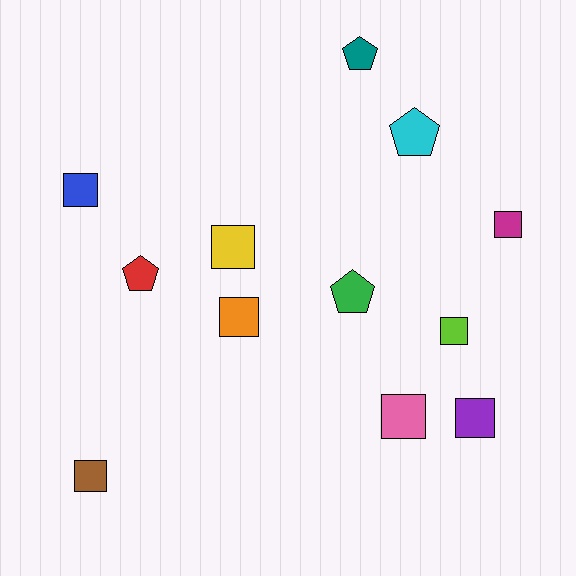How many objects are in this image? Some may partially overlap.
There are 12 objects.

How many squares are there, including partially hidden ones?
There are 8 squares.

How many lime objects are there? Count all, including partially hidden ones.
There is 1 lime object.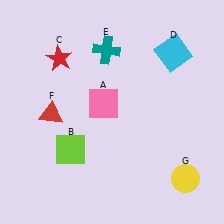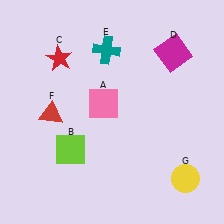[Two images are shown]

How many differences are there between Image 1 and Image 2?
There is 1 difference between the two images.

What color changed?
The square (D) changed from cyan in Image 1 to magenta in Image 2.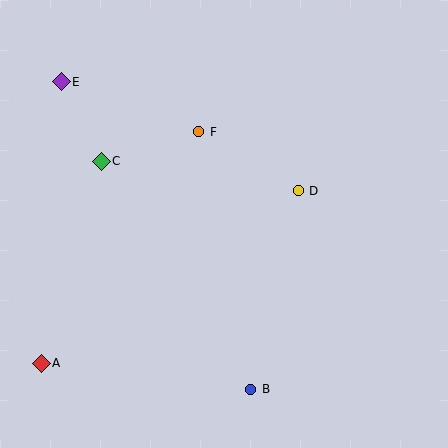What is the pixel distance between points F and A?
The distance between F and A is 280 pixels.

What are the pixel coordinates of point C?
Point C is at (101, 161).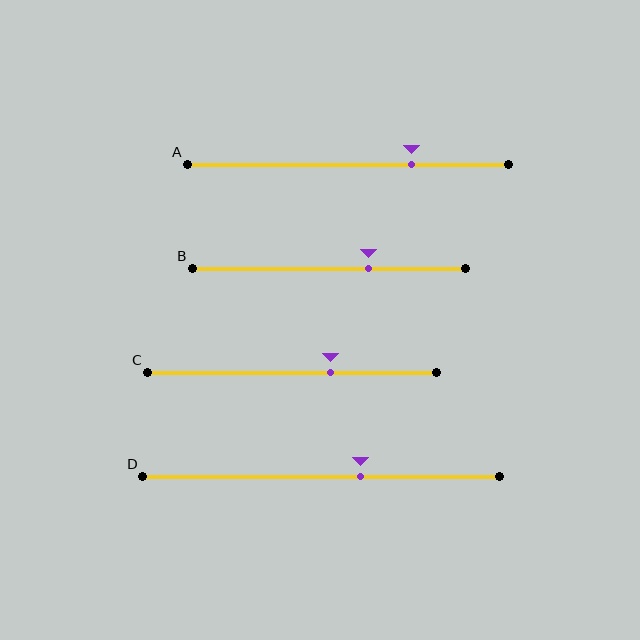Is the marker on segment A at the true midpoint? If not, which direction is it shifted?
No, the marker on segment A is shifted to the right by about 20% of the segment length.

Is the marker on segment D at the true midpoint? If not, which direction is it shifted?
No, the marker on segment D is shifted to the right by about 11% of the segment length.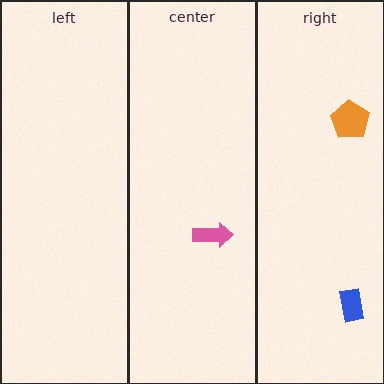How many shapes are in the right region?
2.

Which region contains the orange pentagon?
The right region.